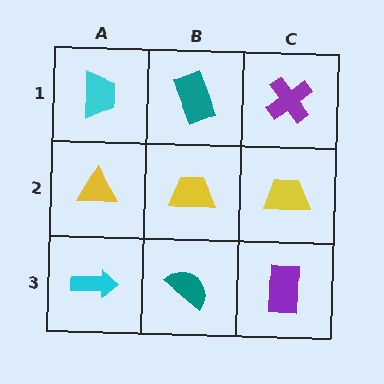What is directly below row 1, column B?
A yellow trapezoid.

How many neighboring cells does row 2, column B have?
4.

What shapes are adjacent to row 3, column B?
A yellow trapezoid (row 2, column B), a cyan arrow (row 3, column A), a purple rectangle (row 3, column C).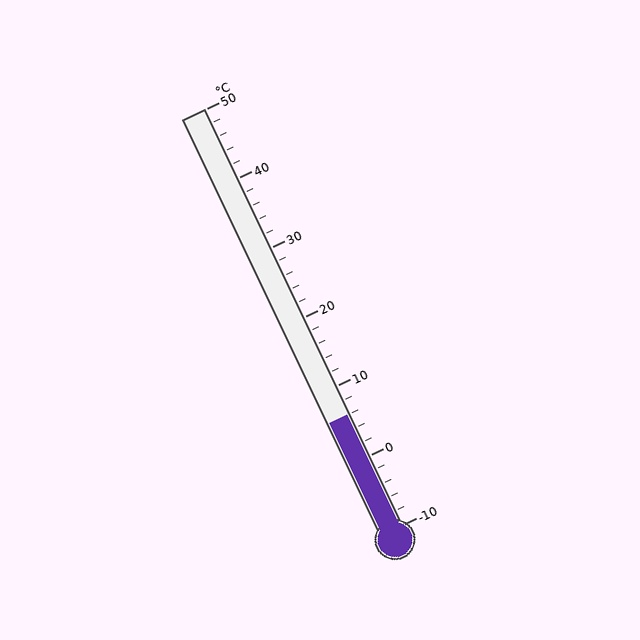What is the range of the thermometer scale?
The thermometer scale ranges from -10°C to 50°C.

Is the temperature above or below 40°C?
The temperature is below 40°C.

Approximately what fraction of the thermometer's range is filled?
The thermometer is filled to approximately 25% of its range.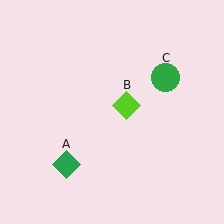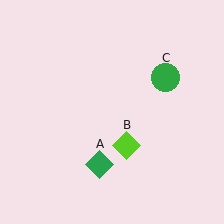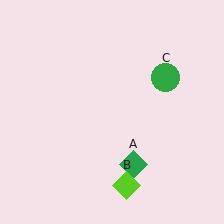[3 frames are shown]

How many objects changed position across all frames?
2 objects changed position: green diamond (object A), lime diamond (object B).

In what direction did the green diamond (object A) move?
The green diamond (object A) moved right.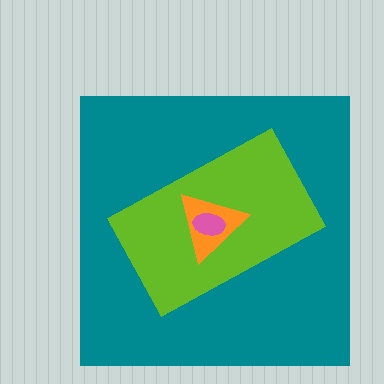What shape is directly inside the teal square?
The lime rectangle.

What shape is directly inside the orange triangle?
The pink ellipse.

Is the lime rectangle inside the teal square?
Yes.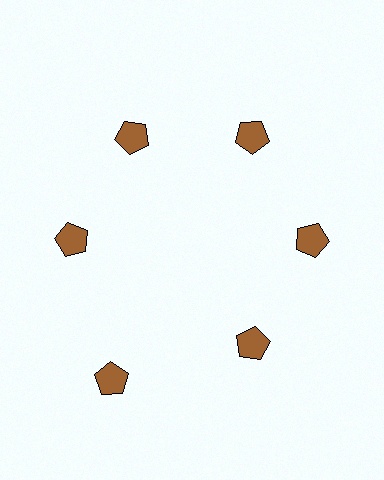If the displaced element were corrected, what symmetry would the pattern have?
It would have 6-fold rotational symmetry — the pattern would map onto itself every 60 degrees.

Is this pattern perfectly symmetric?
No. The 6 brown pentagons are arranged in a ring, but one element near the 7 o'clock position is pushed outward from the center, breaking the 6-fold rotational symmetry.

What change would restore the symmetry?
The symmetry would be restored by moving it inward, back onto the ring so that all 6 pentagons sit at equal angles and equal distance from the center.